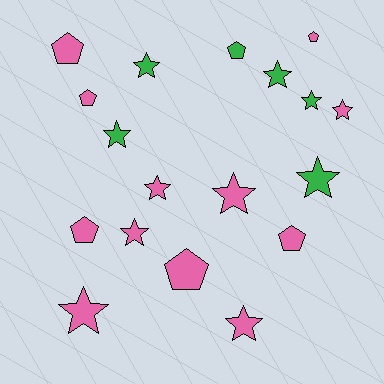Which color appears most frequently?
Pink, with 12 objects.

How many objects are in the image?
There are 18 objects.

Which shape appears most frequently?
Star, with 11 objects.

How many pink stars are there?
There are 6 pink stars.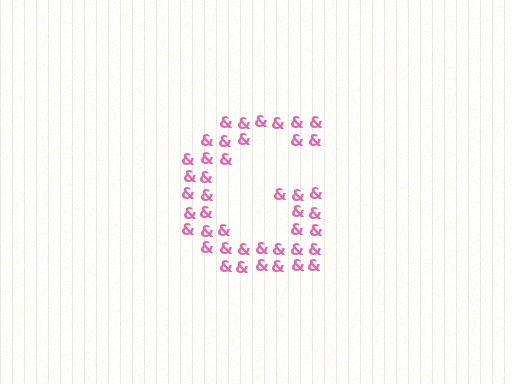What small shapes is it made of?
It is made of small ampersands.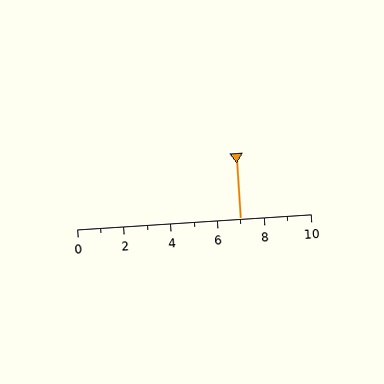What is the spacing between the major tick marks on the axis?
The major ticks are spaced 2 apart.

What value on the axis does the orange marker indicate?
The marker indicates approximately 7.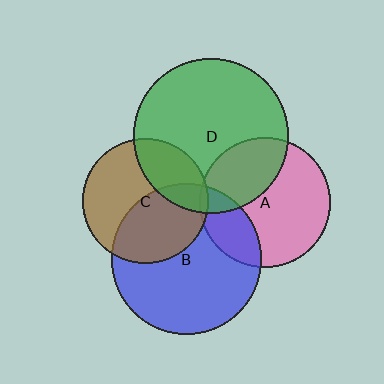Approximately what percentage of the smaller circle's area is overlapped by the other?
Approximately 25%.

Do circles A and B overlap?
Yes.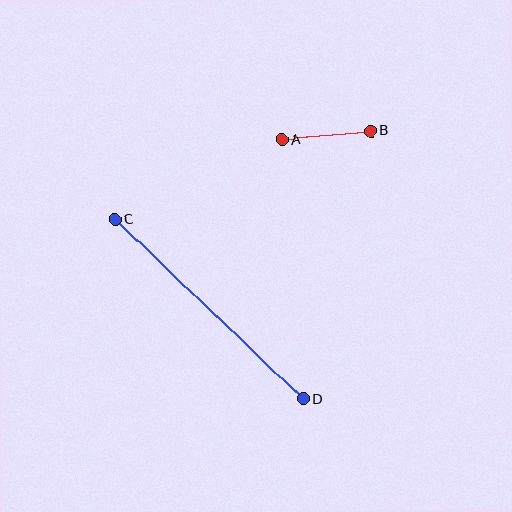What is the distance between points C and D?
The distance is approximately 260 pixels.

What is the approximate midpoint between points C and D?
The midpoint is at approximately (209, 309) pixels.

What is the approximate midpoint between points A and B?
The midpoint is at approximately (326, 135) pixels.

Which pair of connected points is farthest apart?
Points C and D are farthest apart.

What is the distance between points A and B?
The distance is approximately 89 pixels.